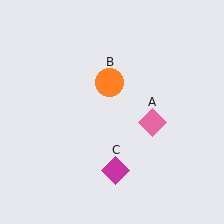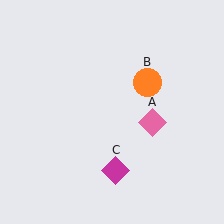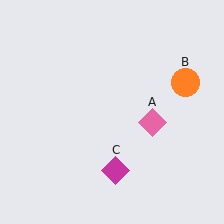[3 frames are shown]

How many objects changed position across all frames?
1 object changed position: orange circle (object B).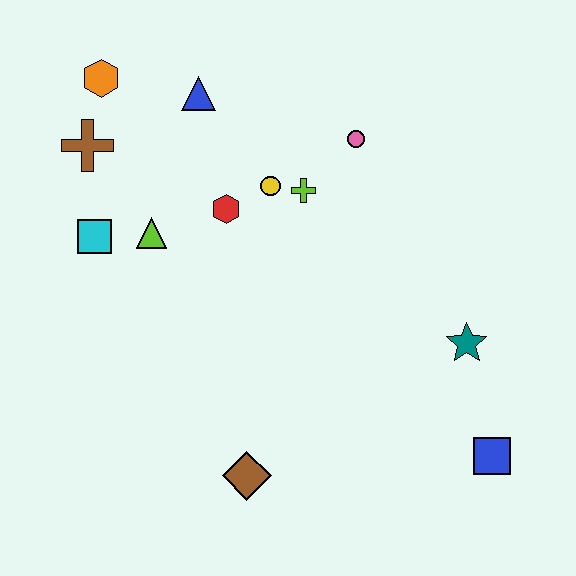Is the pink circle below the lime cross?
No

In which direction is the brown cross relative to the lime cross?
The brown cross is to the left of the lime cross.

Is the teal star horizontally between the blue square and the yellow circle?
Yes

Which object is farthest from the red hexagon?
The blue square is farthest from the red hexagon.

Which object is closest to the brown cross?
The orange hexagon is closest to the brown cross.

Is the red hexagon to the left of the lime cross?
Yes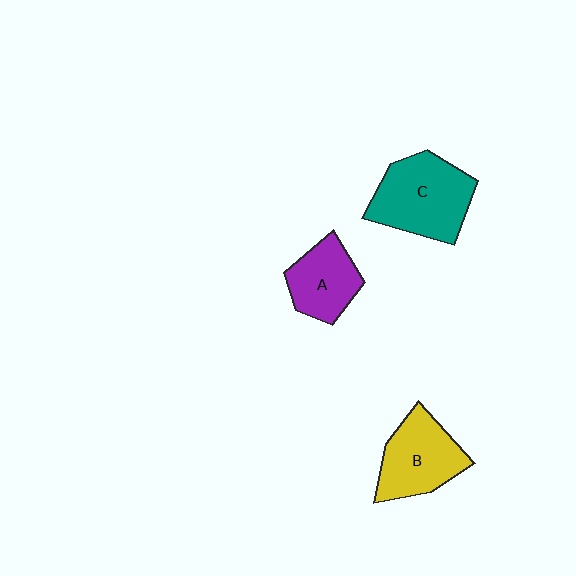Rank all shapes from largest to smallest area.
From largest to smallest: C (teal), B (yellow), A (purple).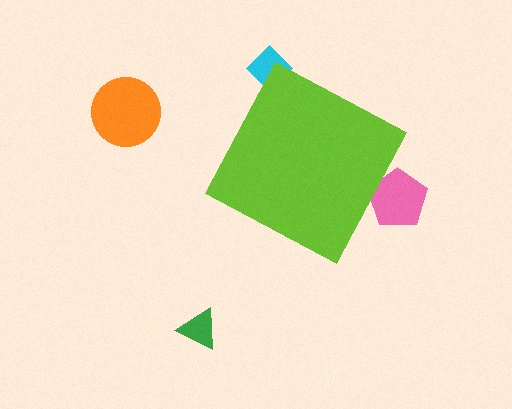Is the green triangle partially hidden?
No, the green triangle is fully visible.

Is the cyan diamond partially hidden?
Yes, the cyan diamond is partially hidden behind the lime diamond.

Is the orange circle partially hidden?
No, the orange circle is fully visible.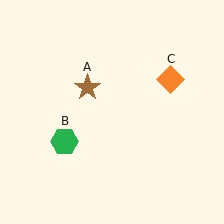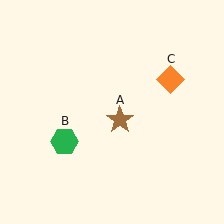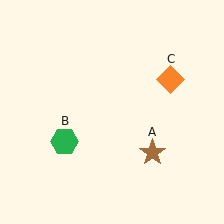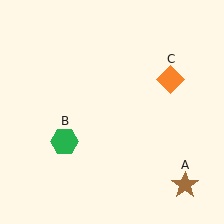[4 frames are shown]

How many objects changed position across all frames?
1 object changed position: brown star (object A).